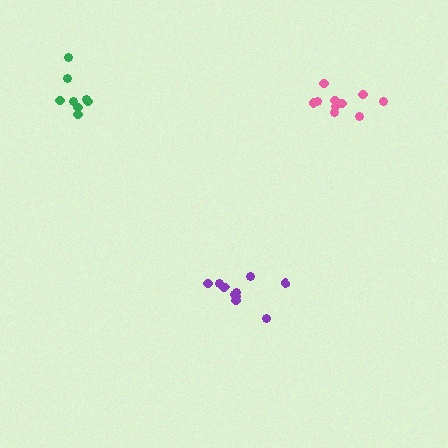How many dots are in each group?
Group 1: 10 dots, Group 2: 10 dots, Group 3: 8 dots (28 total).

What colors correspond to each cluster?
The clusters are colored: purple, pink, green.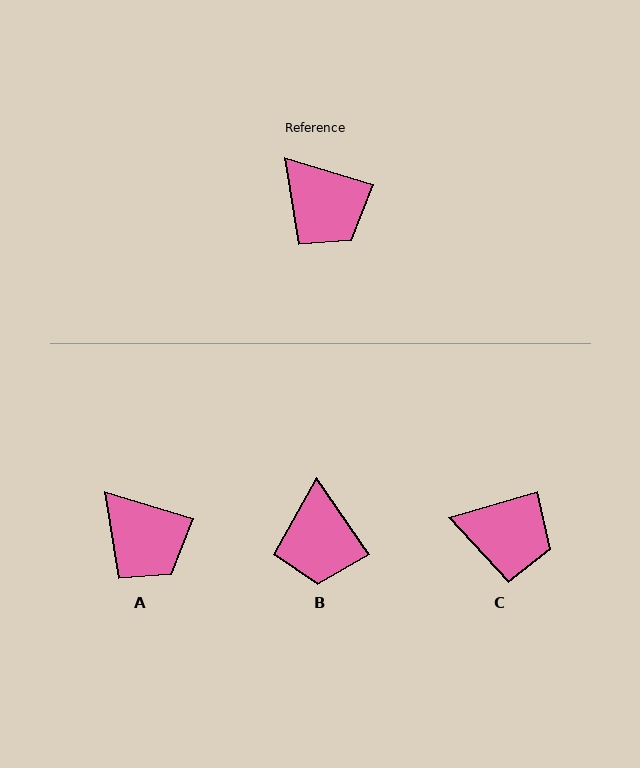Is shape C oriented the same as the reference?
No, it is off by about 34 degrees.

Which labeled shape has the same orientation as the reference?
A.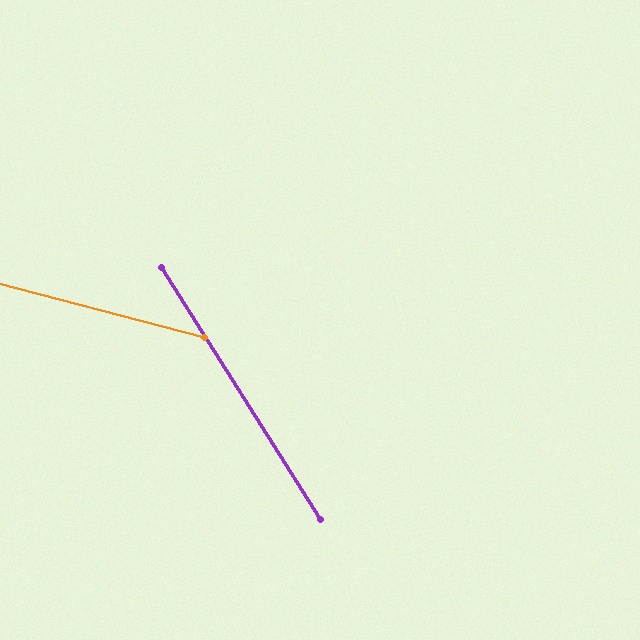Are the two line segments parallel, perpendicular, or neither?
Neither parallel nor perpendicular — they differ by about 43°.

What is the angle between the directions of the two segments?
Approximately 43 degrees.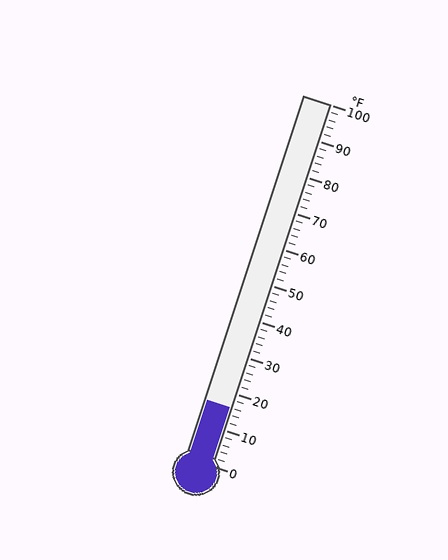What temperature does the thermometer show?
The thermometer shows approximately 16°F.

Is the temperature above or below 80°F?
The temperature is below 80°F.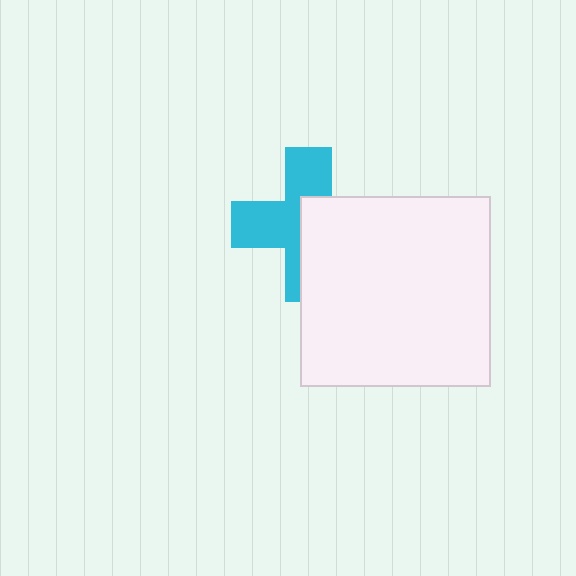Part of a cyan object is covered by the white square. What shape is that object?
It is a cross.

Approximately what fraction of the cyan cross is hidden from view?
Roughly 49% of the cyan cross is hidden behind the white square.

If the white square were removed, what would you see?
You would see the complete cyan cross.